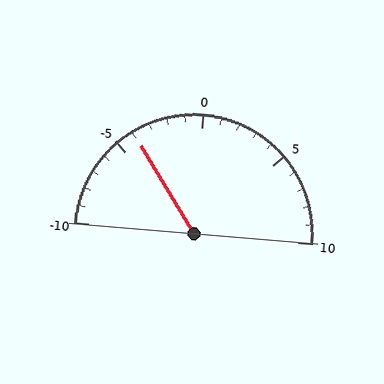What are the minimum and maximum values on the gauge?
The gauge ranges from -10 to 10.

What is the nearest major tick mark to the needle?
The nearest major tick mark is -5.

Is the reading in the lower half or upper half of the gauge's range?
The reading is in the lower half of the range (-10 to 10).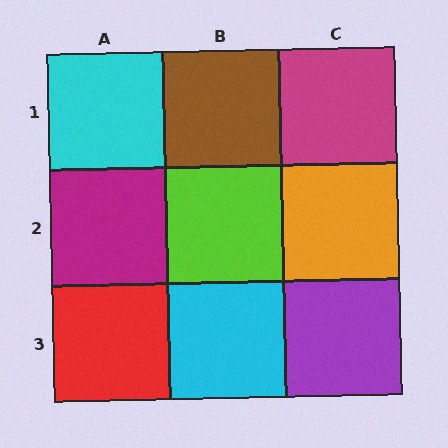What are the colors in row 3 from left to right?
Red, cyan, purple.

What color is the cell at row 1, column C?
Magenta.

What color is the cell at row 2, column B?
Lime.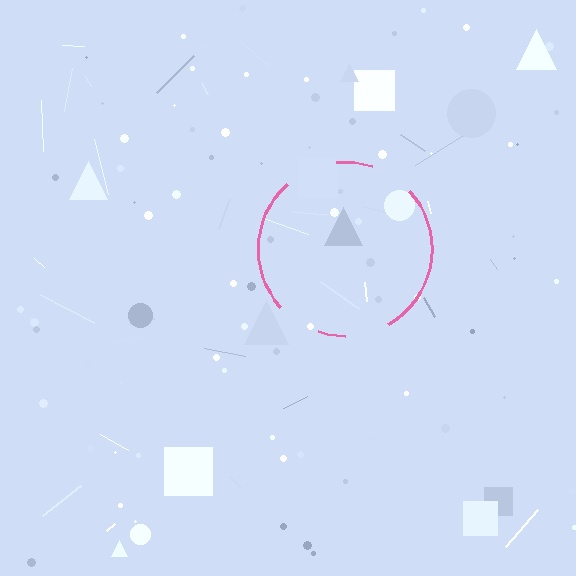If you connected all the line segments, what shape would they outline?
They would outline a circle.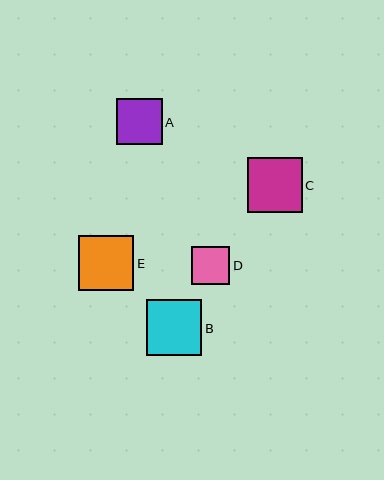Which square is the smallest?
Square D is the smallest with a size of approximately 38 pixels.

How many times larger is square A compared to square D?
Square A is approximately 1.2 times the size of square D.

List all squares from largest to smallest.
From largest to smallest: B, E, C, A, D.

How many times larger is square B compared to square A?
Square B is approximately 1.2 times the size of square A.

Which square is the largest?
Square B is the largest with a size of approximately 56 pixels.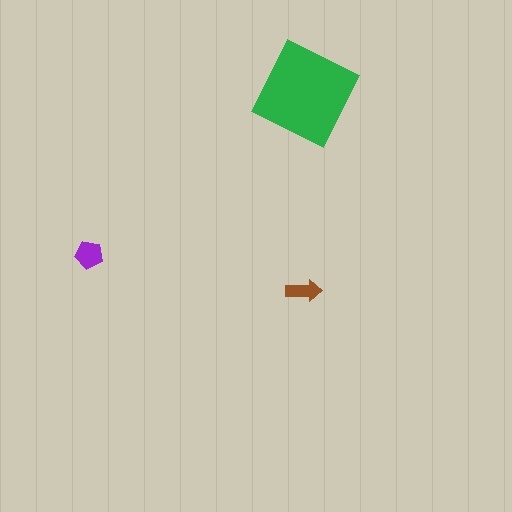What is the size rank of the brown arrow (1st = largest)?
3rd.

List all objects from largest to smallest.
The green square, the purple pentagon, the brown arrow.